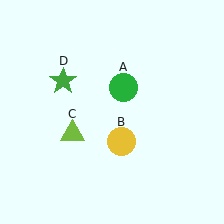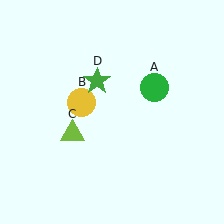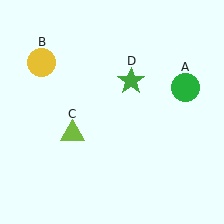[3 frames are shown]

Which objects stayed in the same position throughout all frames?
Lime triangle (object C) remained stationary.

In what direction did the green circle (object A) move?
The green circle (object A) moved right.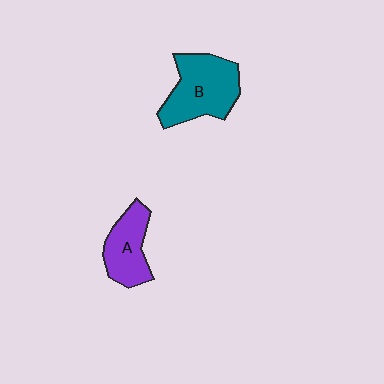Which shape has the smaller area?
Shape A (purple).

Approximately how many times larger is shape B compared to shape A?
Approximately 1.4 times.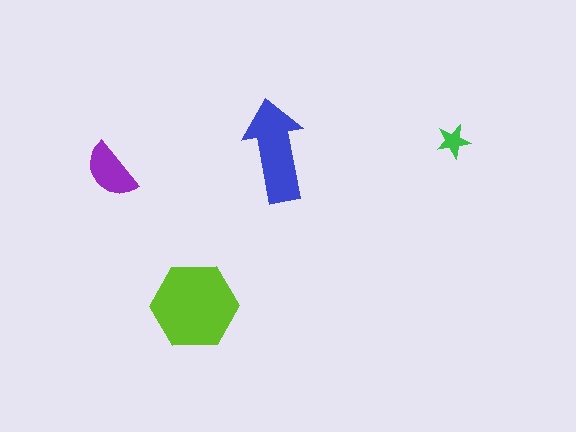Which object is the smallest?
The green star.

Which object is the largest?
The lime hexagon.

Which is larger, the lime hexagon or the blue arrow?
The lime hexagon.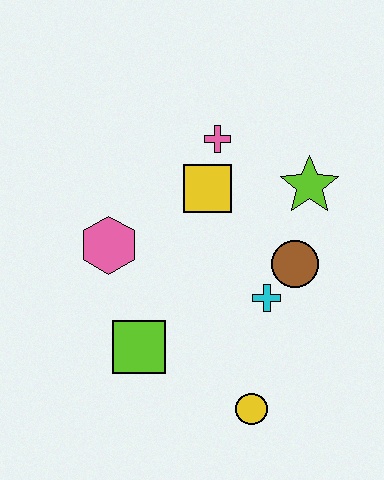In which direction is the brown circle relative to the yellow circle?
The brown circle is above the yellow circle.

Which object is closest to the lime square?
The pink hexagon is closest to the lime square.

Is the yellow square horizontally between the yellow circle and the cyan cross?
No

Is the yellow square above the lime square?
Yes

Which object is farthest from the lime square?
The lime star is farthest from the lime square.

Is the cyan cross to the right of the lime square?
Yes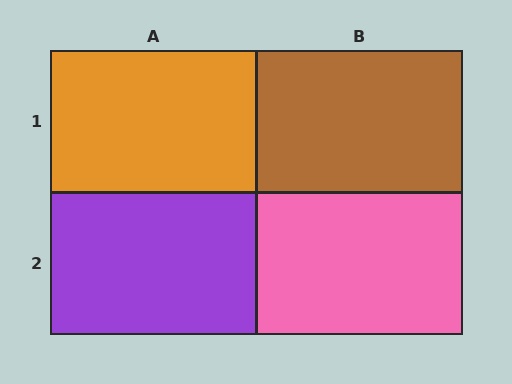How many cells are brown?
1 cell is brown.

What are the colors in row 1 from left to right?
Orange, brown.